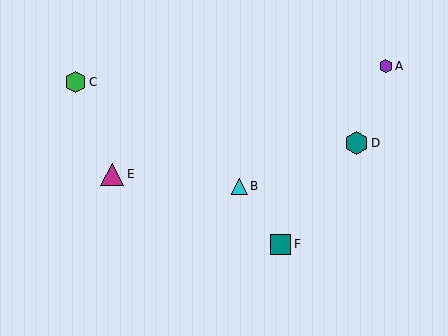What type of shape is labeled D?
Shape D is a teal hexagon.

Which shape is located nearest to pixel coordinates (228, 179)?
The cyan triangle (labeled B) at (239, 186) is nearest to that location.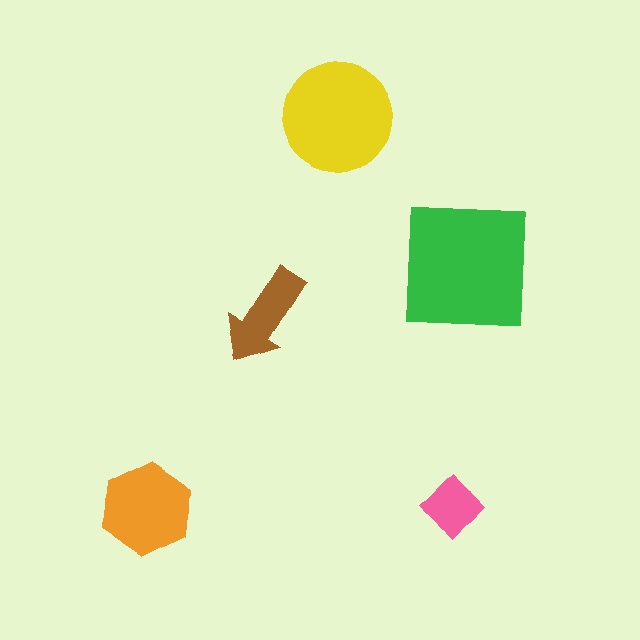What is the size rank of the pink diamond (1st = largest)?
5th.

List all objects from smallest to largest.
The pink diamond, the brown arrow, the orange hexagon, the yellow circle, the green square.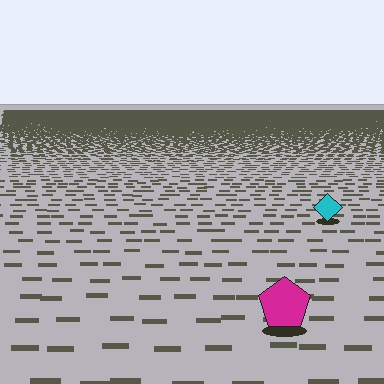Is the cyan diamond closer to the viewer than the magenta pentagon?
No. The magenta pentagon is closer — you can tell from the texture gradient: the ground texture is coarser near it.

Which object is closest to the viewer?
The magenta pentagon is closest. The texture marks near it are larger and more spread out.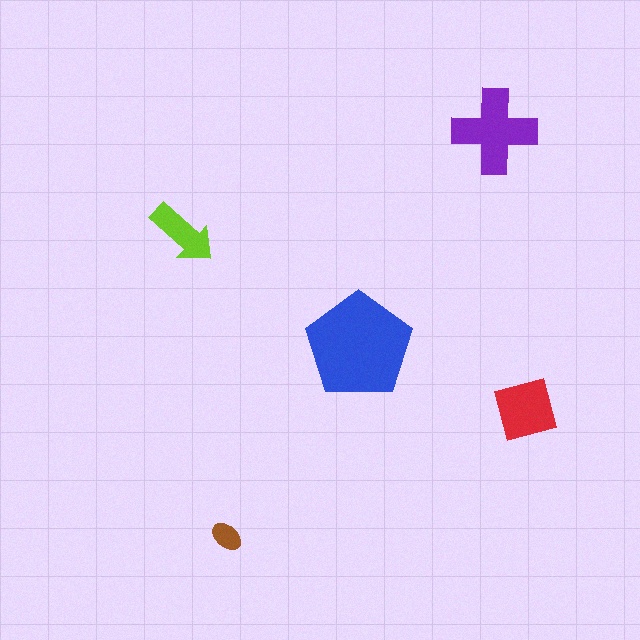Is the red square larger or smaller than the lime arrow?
Larger.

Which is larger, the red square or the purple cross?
The purple cross.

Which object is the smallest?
The brown ellipse.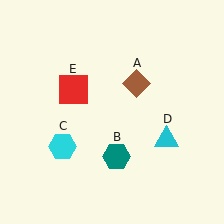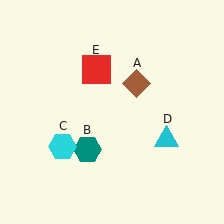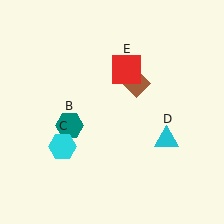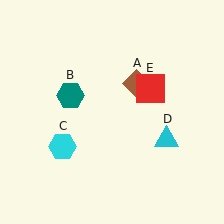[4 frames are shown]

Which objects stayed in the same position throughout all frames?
Brown diamond (object A) and cyan hexagon (object C) and cyan triangle (object D) remained stationary.